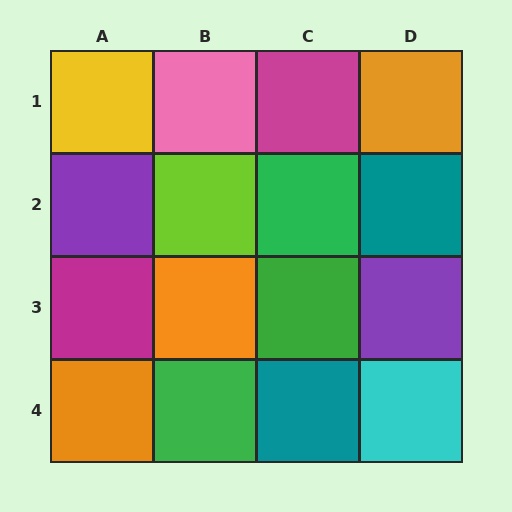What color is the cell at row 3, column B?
Orange.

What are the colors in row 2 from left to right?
Purple, lime, green, teal.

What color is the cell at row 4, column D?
Cyan.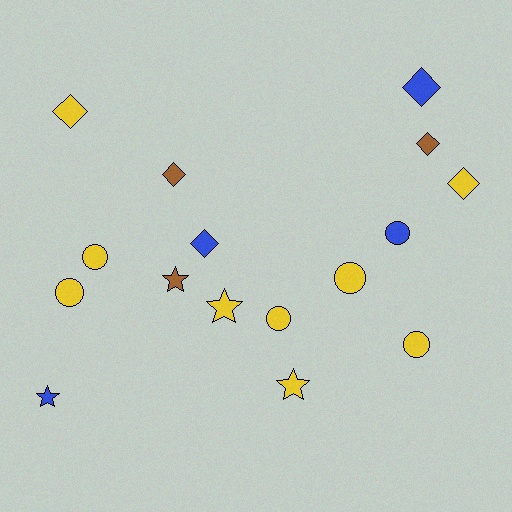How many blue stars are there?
There is 1 blue star.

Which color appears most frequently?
Yellow, with 9 objects.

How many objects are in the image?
There are 16 objects.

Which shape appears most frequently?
Circle, with 6 objects.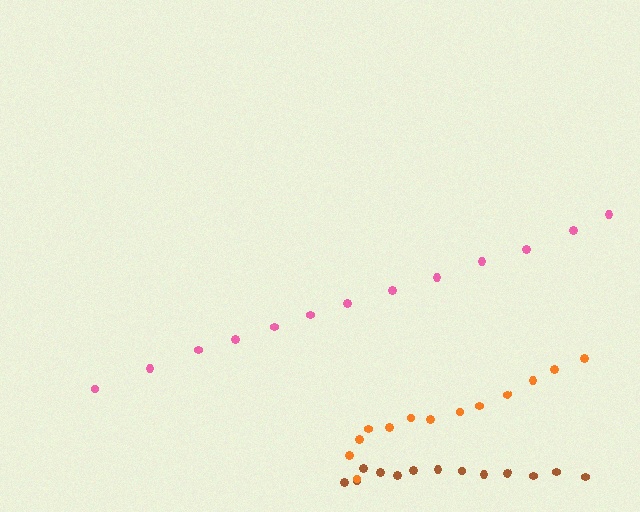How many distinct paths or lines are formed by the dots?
There are 3 distinct paths.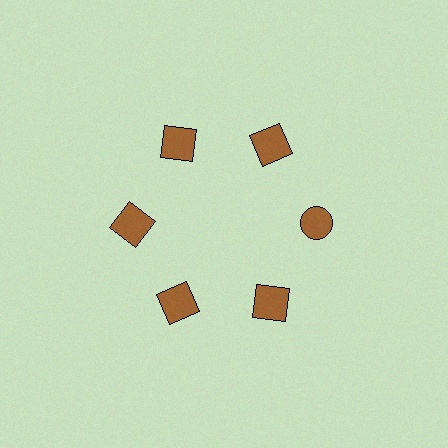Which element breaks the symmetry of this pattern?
The brown circle at roughly the 3 o'clock position breaks the symmetry. All other shapes are brown squares.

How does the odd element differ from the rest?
It has a different shape: circle instead of square.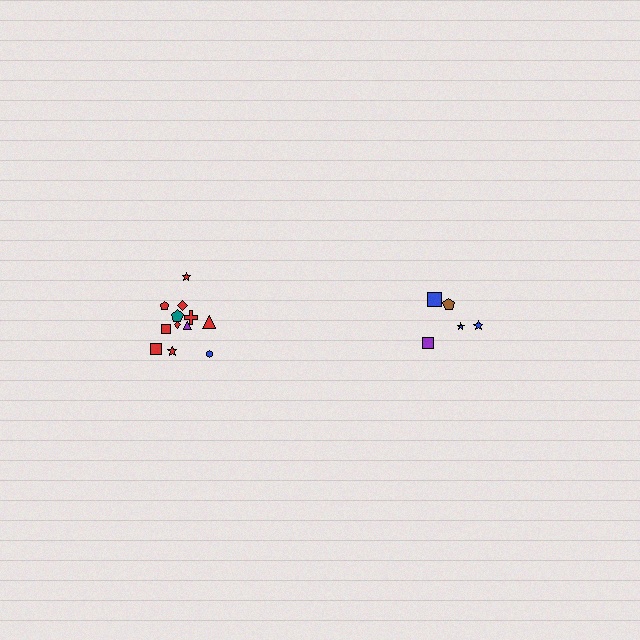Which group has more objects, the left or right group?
The left group.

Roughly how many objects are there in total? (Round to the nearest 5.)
Roughly 15 objects in total.